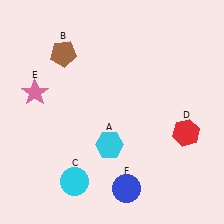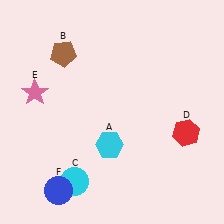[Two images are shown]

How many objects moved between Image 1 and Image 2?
1 object moved between the two images.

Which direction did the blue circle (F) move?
The blue circle (F) moved left.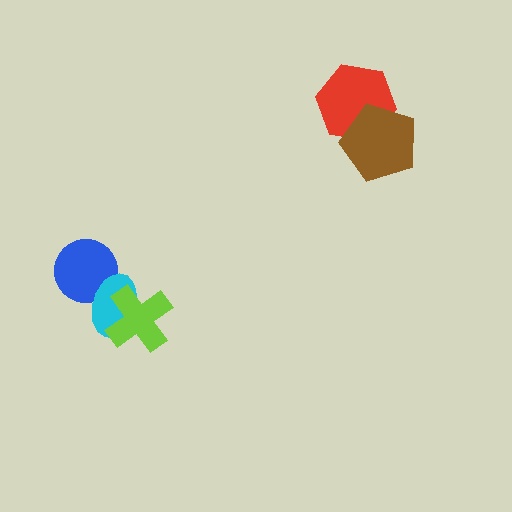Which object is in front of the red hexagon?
The brown pentagon is in front of the red hexagon.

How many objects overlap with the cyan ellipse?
2 objects overlap with the cyan ellipse.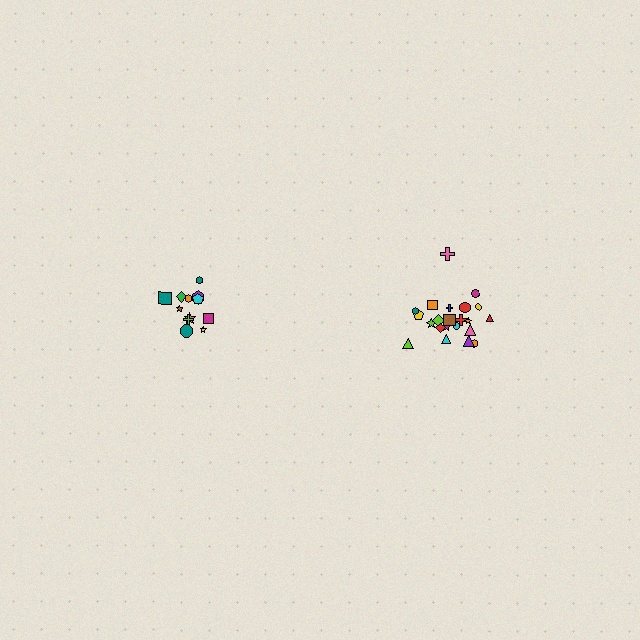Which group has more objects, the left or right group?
The right group.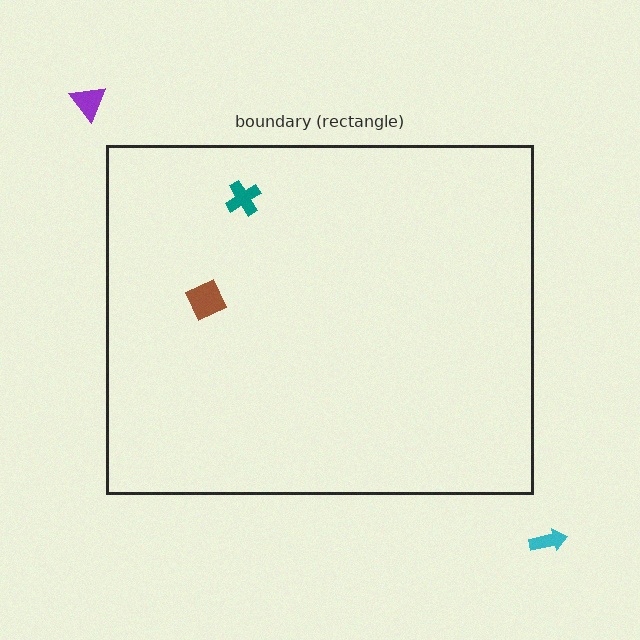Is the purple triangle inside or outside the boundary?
Outside.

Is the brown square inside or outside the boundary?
Inside.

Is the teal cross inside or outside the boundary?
Inside.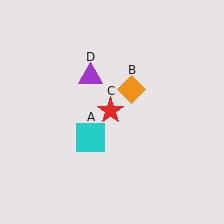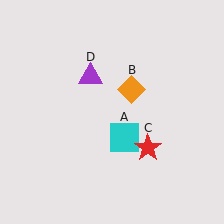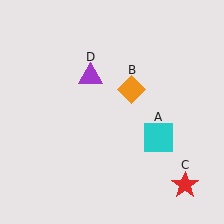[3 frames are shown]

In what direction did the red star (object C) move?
The red star (object C) moved down and to the right.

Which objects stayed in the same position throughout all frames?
Orange diamond (object B) and purple triangle (object D) remained stationary.